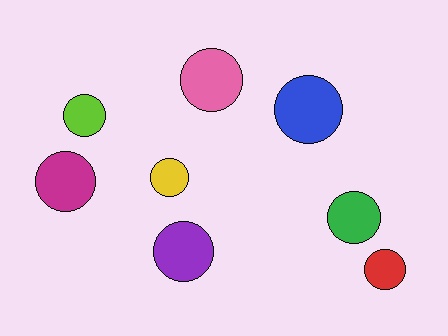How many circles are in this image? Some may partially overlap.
There are 8 circles.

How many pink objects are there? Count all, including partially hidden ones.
There is 1 pink object.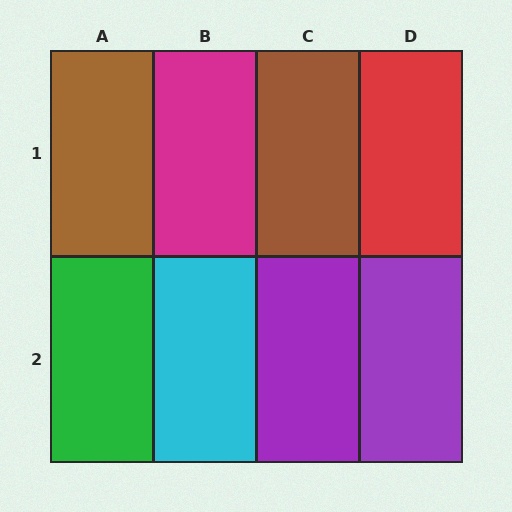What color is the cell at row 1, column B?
Magenta.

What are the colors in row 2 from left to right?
Green, cyan, purple, purple.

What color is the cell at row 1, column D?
Red.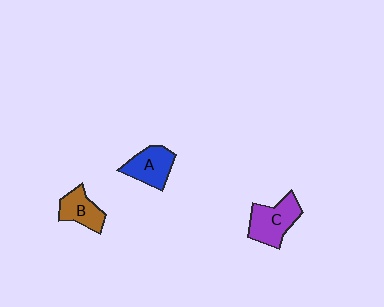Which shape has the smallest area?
Shape B (brown).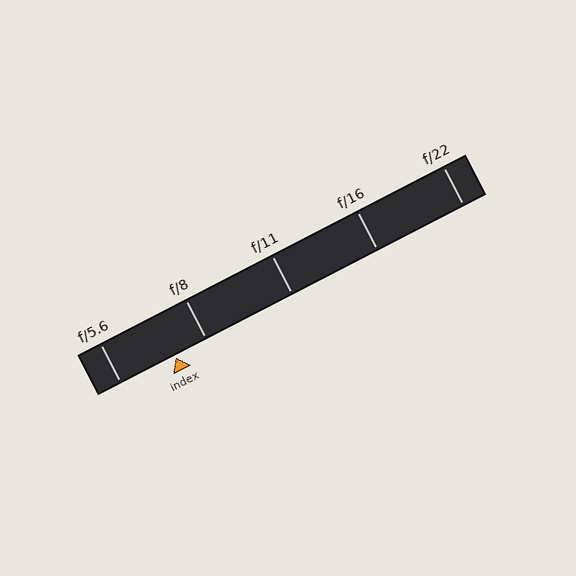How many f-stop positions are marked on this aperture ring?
There are 5 f-stop positions marked.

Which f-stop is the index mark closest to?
The index mark is closest to f/8.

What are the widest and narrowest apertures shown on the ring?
The widest aperture shown is f/5.6 and the narrowest is f/22.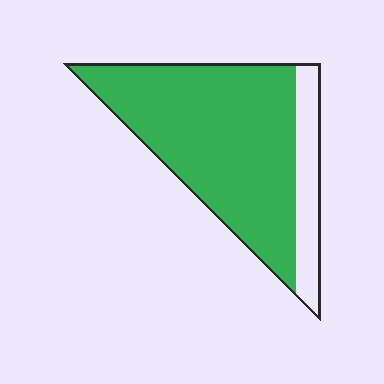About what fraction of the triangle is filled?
About four fifths (4/5).